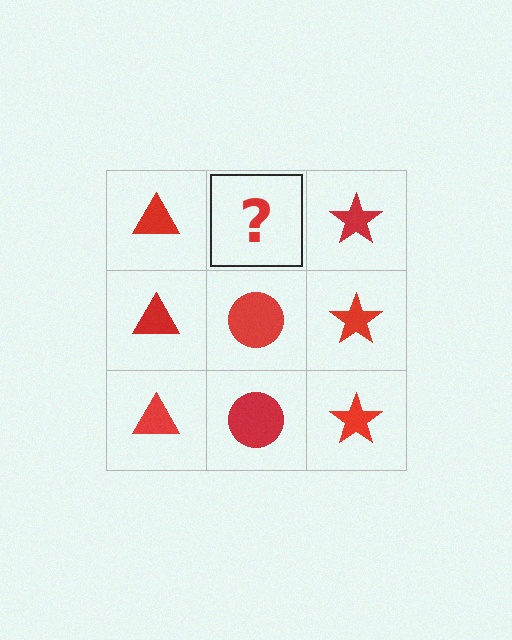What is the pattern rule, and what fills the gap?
The rule is that each column has a consistent shape. The gap should be filled with a red circle.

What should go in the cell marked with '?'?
The missing cell should contain a red circle.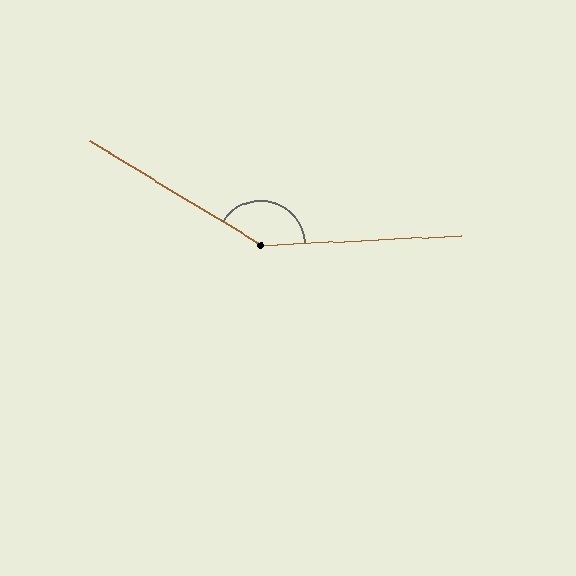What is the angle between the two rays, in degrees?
Approximately 146 degrees.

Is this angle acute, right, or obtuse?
It is obtuse.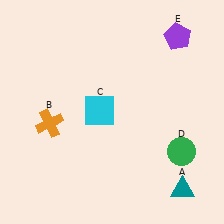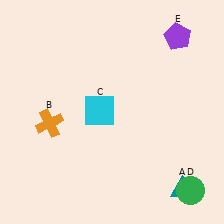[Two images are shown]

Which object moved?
The green circle (D) moved down.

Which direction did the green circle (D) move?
The green circle (D) moved down.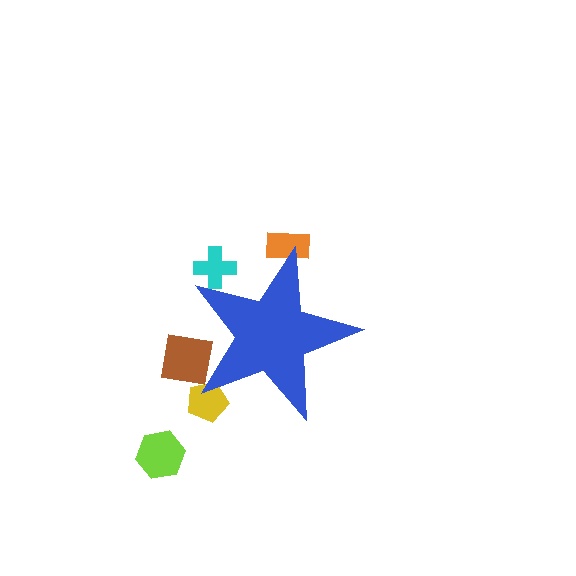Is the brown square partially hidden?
Yes, the brown square is partially hidden behind the blue star.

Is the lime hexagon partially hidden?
No, the lime hexagon is fully visible.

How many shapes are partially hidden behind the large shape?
4 shapes are partially hidden.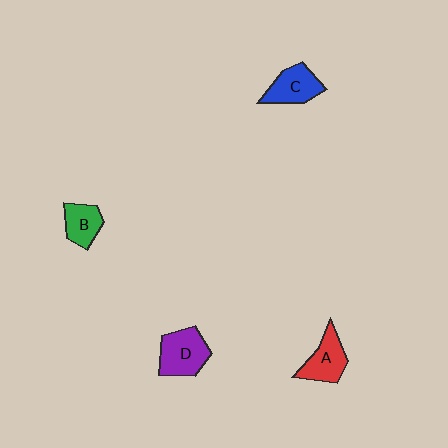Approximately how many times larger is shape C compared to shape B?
Approximately 1.3 times.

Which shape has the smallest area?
Shape B (green).